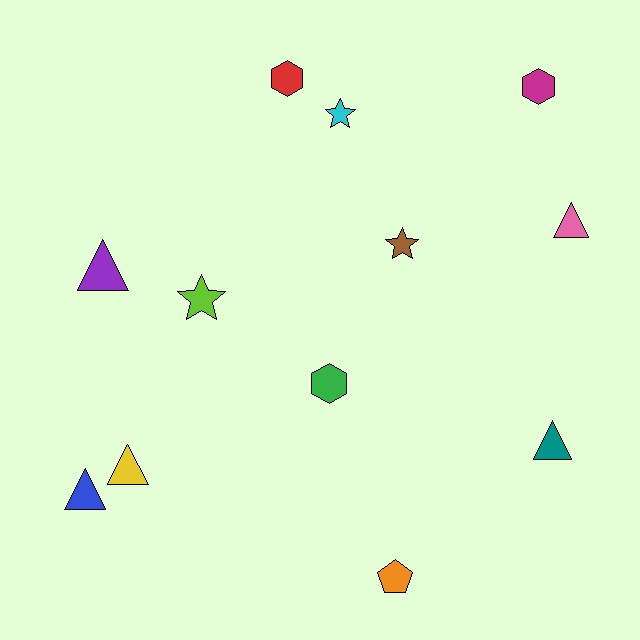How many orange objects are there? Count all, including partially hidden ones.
There is 1 orange object.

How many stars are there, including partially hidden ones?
There are 3 stars.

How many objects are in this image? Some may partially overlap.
There are 12 objects.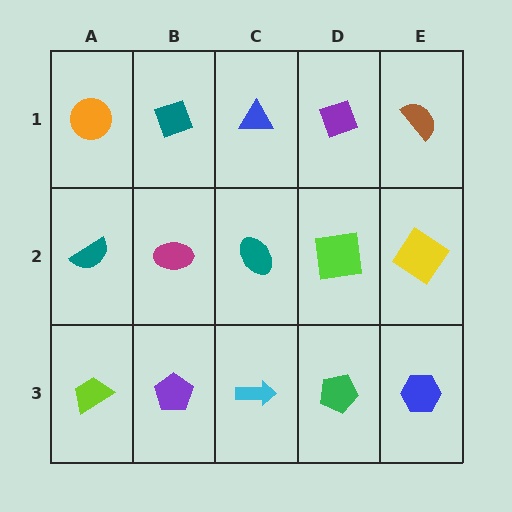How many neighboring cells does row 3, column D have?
3.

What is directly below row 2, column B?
A purple pentagon.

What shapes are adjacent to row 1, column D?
A lime square (row 2, column D), a blue triangle (row 1, column C), a brown semicircle (row 1, column E).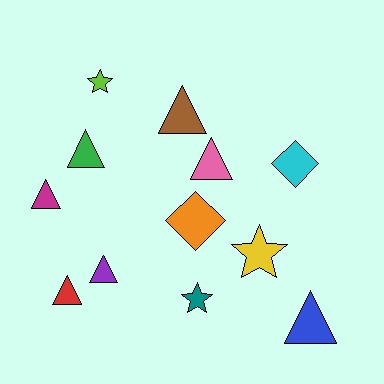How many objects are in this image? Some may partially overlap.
There are 12 objects.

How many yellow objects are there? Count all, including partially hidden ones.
There is 1 yellow object.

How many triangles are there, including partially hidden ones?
There are 7 triangles.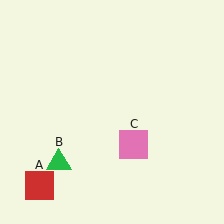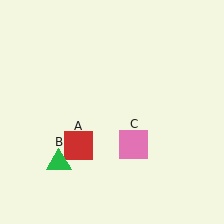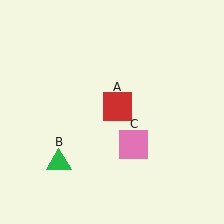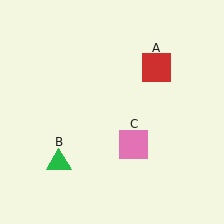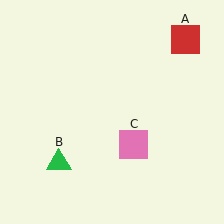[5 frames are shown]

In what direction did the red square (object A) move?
The red square (object A) moved up and to the right.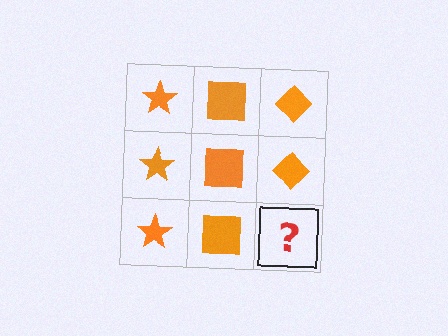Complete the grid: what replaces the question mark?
The question mark should be replaced with an orange diamond.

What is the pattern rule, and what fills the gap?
The rule is that each column has a consistent shape. The gap should be filled with an orange diamond.